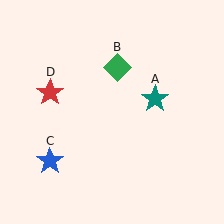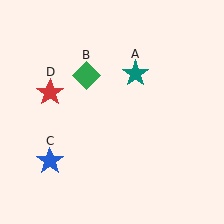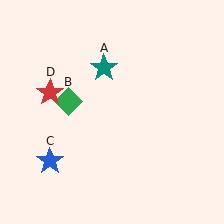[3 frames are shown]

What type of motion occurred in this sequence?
The teal star (object A), green diamond (object B) rotated counterclockwise around the center of the scene.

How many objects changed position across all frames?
2 objects changed position: teal star (object A), green diamond (object B).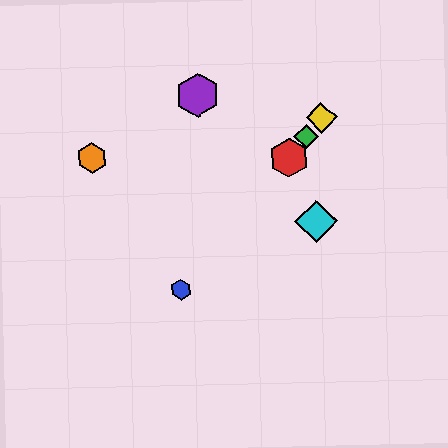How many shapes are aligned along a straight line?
4 shapes (the red hexagon, the blue hexagon, the green diamond, the yellow diamond) are aligned along a straight line.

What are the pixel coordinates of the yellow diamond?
The yellow diamond is at (322, 118).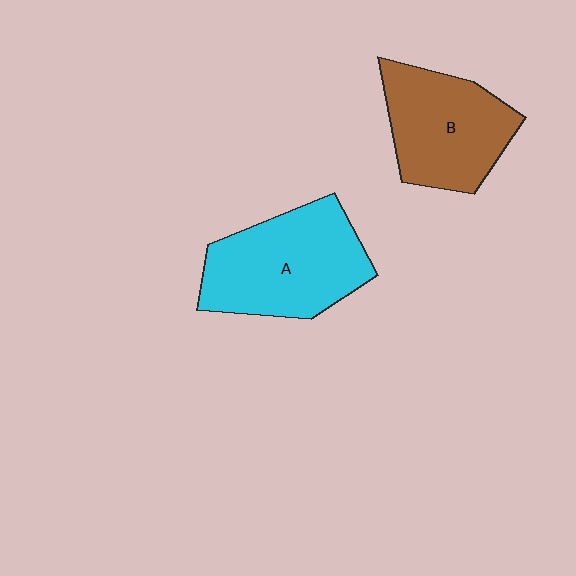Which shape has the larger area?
Shape A (cyan).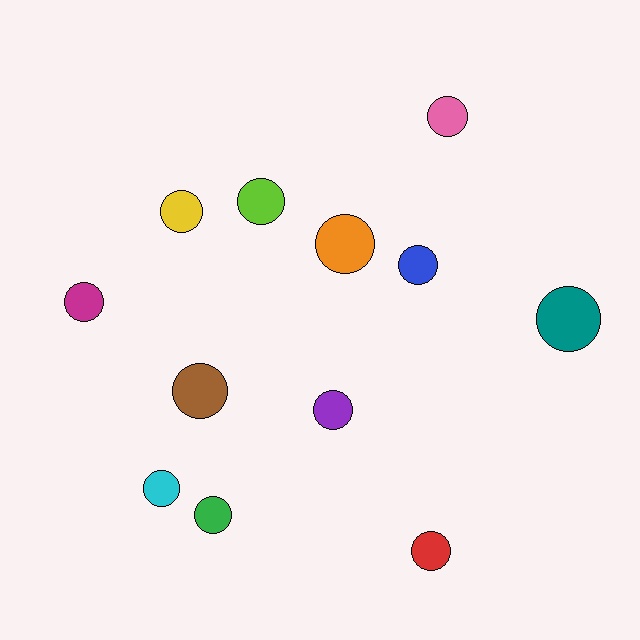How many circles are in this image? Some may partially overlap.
There are 12 circles.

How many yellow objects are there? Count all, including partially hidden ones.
There is 1 yellow object.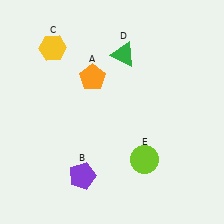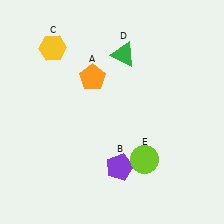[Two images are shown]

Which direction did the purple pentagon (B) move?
The purple pentagon (B) moved right.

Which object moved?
The purple pentagon (B) moved right.